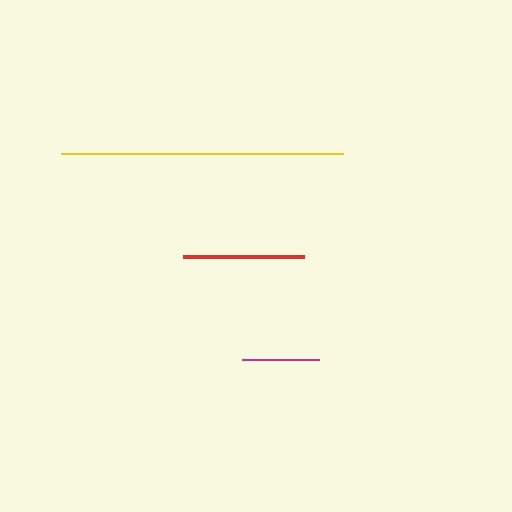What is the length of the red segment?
The red segment is approximately 121 pixels long.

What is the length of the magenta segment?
The magenta segment is approximately 77 pixels long.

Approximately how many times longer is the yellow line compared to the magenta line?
The yellow line is approximately 3.7 times the length of the magenta line.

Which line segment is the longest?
The yellow line is the longest at approximately 282 pixels.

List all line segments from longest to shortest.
From longest to shortest: yellow, red, magenta.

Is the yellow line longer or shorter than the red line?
The yellow line is longer than the red line.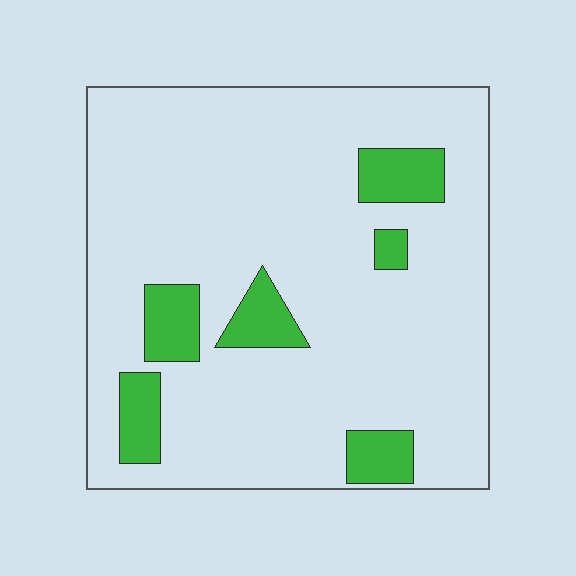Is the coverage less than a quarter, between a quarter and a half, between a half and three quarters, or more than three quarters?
Less than a quarter.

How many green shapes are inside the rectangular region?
6.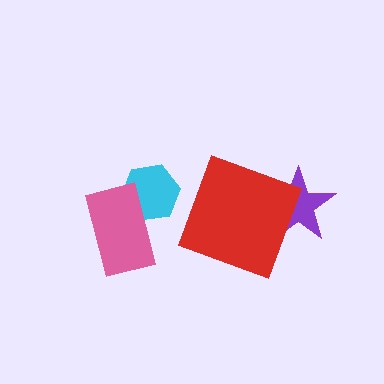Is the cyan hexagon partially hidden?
Yes, it is partially covered by another shape.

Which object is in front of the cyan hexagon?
The pink rectangle is in front of the cyan hexagon.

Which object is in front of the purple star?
The red square is in front of the purple star.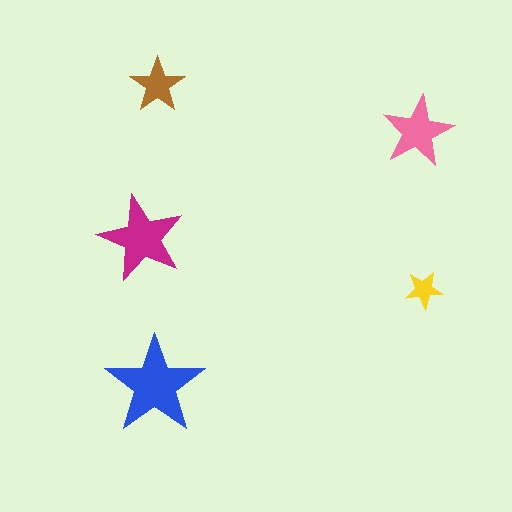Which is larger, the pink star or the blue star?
The blue one.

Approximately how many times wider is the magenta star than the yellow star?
About 2.5 times wider.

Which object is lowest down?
The blue star is bottommost.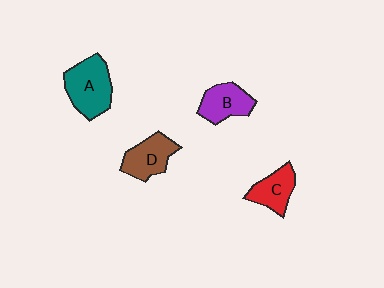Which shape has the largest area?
Shape A (teal).